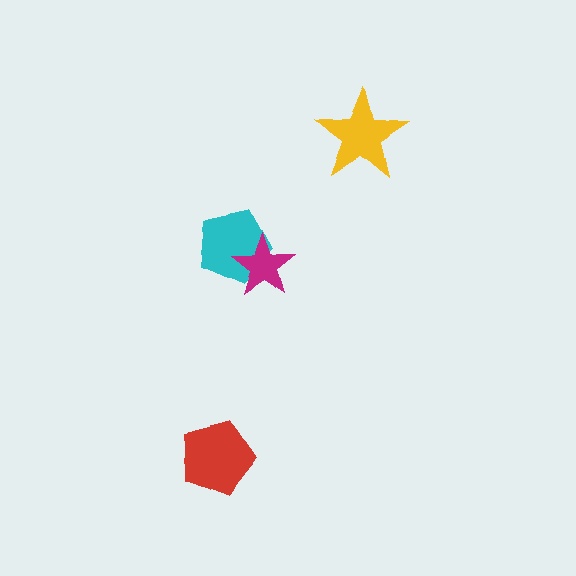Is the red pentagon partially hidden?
No, no other shape covers it.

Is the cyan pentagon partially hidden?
Yes, it is partially covered by another shape.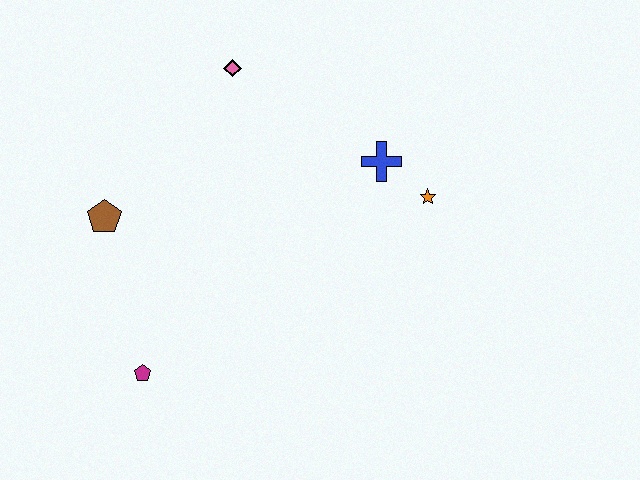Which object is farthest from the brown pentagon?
The orange star is farthest from the brown pentagon.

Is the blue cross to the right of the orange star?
No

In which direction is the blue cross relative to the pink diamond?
The blue cross is to the right of the pink diamond.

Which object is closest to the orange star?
The blue cross is closest to the orange star.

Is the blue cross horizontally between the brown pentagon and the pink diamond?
No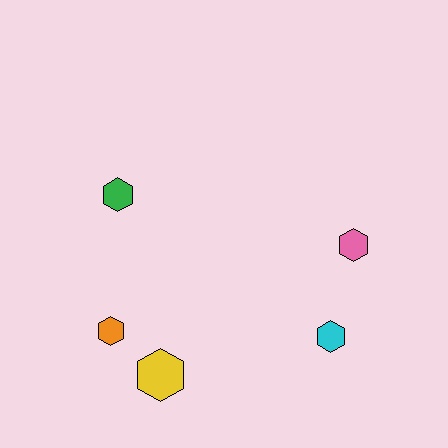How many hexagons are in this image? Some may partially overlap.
There are 5 hexagons.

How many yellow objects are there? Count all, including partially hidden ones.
There is 1 yellow object.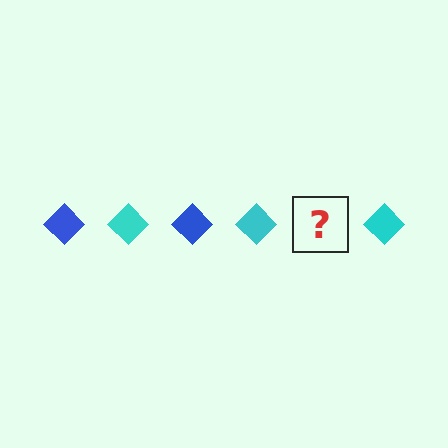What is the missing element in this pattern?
The missing element is a blue diamond.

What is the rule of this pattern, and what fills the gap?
The rule is that the pattern cycles through blue, cyan diamonds. The gap should be filled with a blue diamond.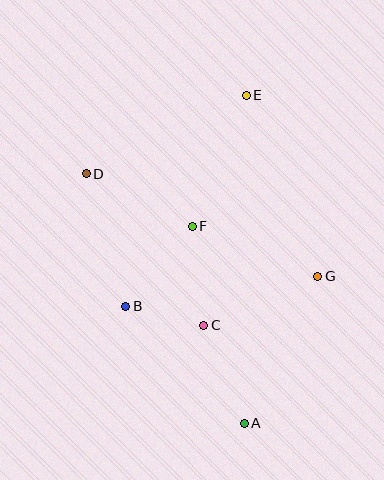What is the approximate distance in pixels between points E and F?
The distance between E and F is approximately 142 pixels.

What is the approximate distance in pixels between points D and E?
The distance between D and E is approximately 178 pixels.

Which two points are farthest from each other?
Points A and E are farthest from each other.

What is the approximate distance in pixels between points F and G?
The distance between F and G is approximately 135 pixels.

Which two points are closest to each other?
Points B and C are closest to each other.